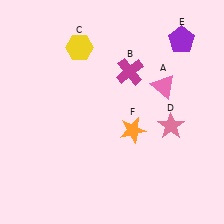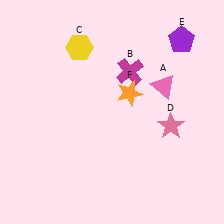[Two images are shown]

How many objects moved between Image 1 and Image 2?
1 object moved between the two images.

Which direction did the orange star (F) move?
The orange star (F) moved up.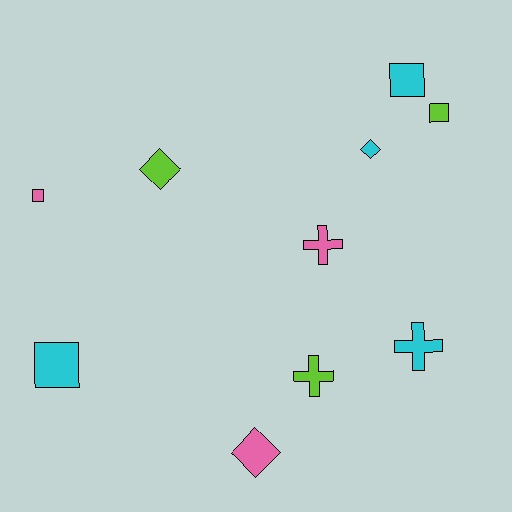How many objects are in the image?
There are 10 objects.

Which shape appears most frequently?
Square, with 4 objects.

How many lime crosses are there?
There is 1 lime cross.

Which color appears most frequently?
Cyan, with 4 objects.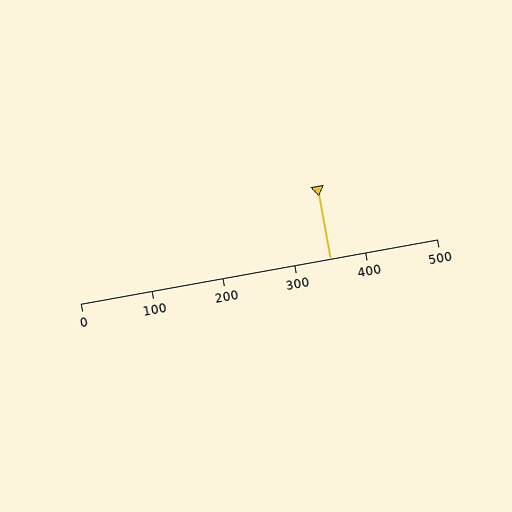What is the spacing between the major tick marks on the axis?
The major ticks are spaced 100 apart.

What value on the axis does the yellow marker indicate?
The marker indicates approximately 350.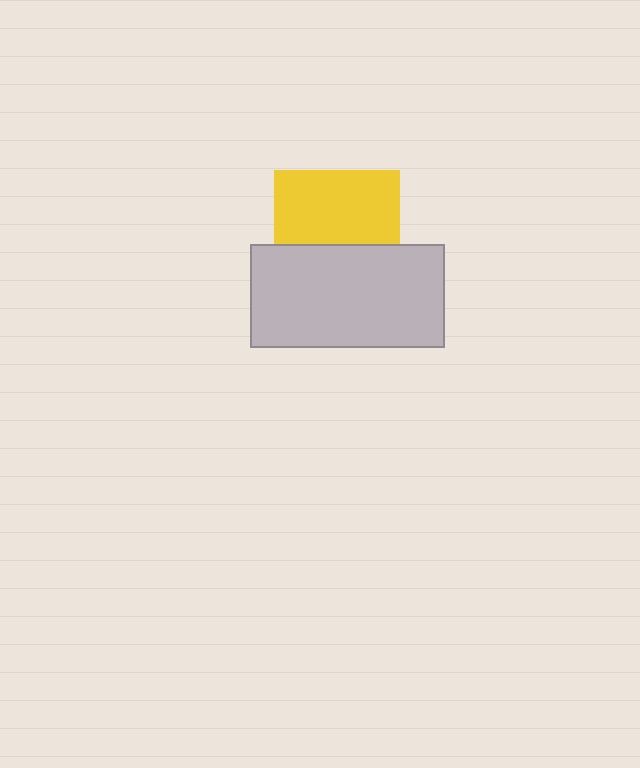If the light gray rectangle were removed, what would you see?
You would see the complete yellow square.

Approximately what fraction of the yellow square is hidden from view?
Roughly 41% of the yellow square is hidden behind the light gray rectangle.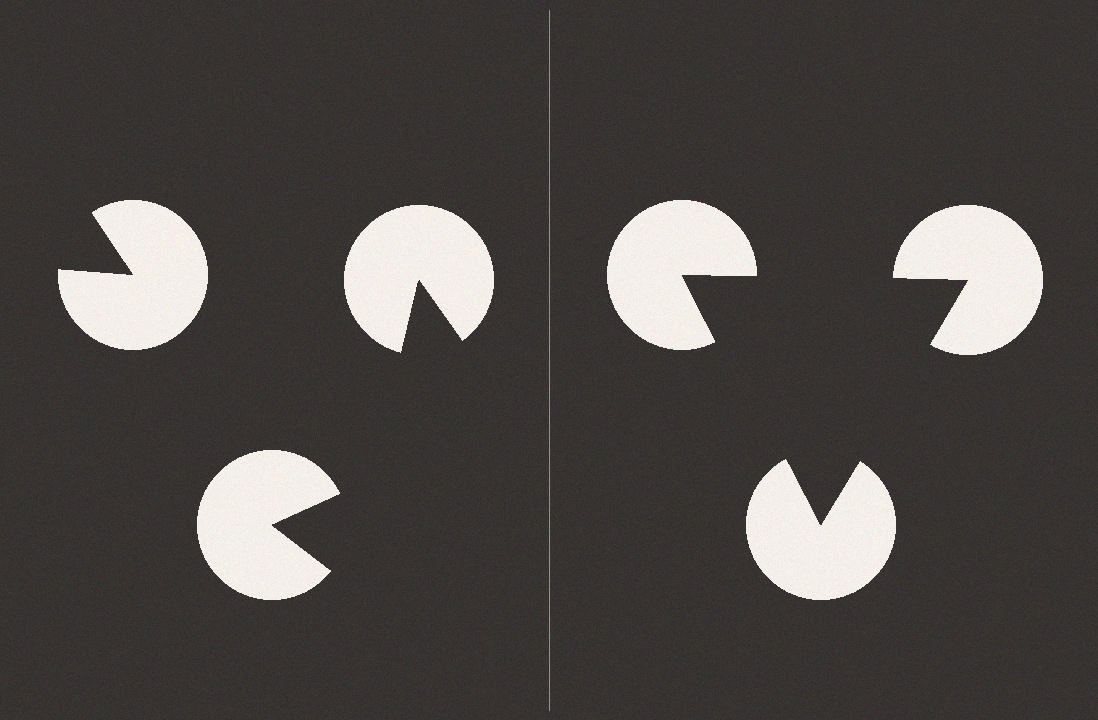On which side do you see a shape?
An illusory triangle appears on the right side. On the left side the wedge cuts are rotated, so no coherent shape forms.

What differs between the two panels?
The pac-man discs are positioned identically on both sides; only the wedge orientations differ. On the right they align to a triangle; on the left they are misaligned.